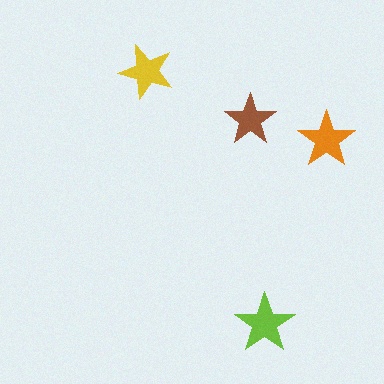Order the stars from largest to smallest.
the lime one, the orange one, the yellow one, the brown one.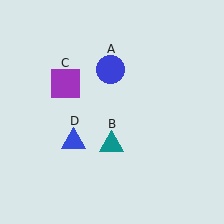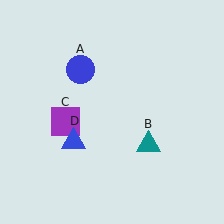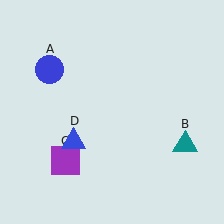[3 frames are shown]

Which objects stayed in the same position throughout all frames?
Blue triangle (object D) remained stationary.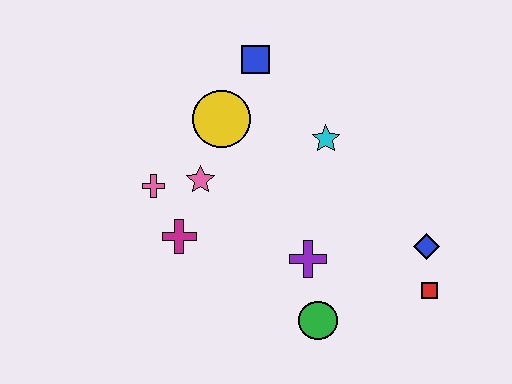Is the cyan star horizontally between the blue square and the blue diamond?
Yes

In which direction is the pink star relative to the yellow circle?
The pink star is below the yellow circle.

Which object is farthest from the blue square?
The red square is farthest from the blue square.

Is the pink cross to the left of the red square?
Yes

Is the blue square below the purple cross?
No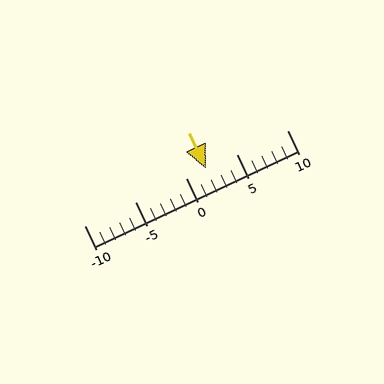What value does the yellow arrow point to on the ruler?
The yellow arrow points to approximately 2.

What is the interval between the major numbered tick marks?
The major tick marks are spaced 5 units apart.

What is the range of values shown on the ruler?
The ruler shows values from -10 to 10.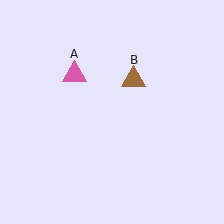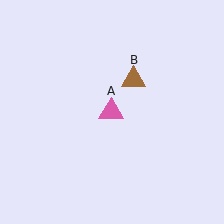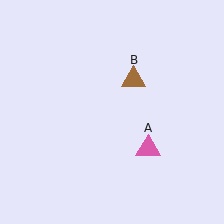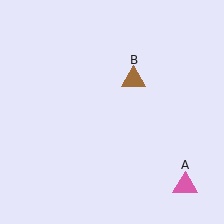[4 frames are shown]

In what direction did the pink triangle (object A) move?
The pink triangle (object A) moved down and to the right.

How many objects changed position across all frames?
1 object changed position: pink triangle (object A).